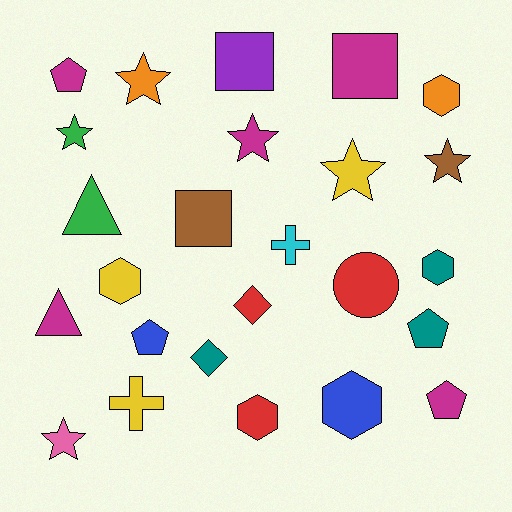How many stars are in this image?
There are 6 stars.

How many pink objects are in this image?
There is 1 pink object.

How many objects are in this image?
There are 25 objects.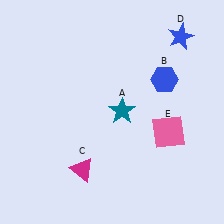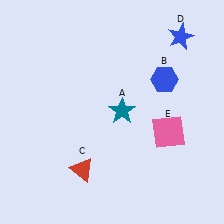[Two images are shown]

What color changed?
The triangle (C) changed from magenta in Image 1 to red in Image 2.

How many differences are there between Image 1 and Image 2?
There is 1 difference between the two images.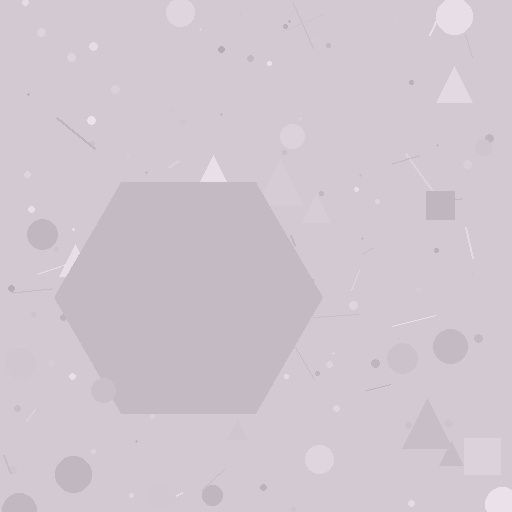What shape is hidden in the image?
A hexagon is hidden in the image.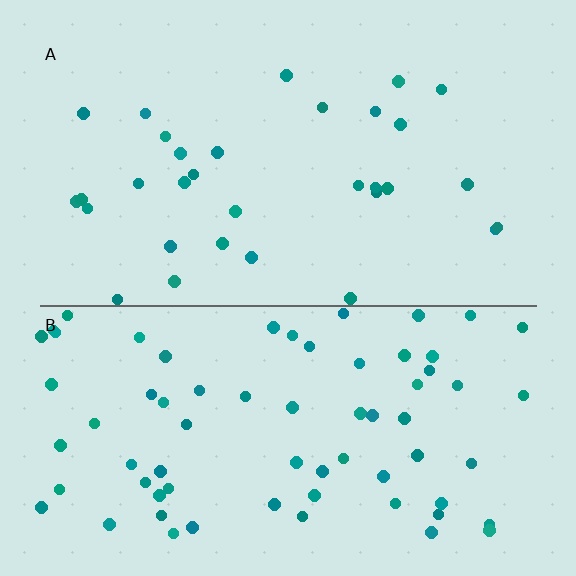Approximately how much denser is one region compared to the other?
Approximately 2.2× — region B over region A.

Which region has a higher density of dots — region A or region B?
B (the bottom).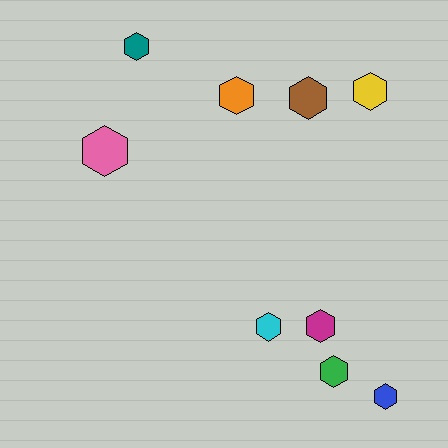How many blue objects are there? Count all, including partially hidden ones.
There is 1 blue object.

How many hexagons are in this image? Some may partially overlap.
There are 9 hexagons.